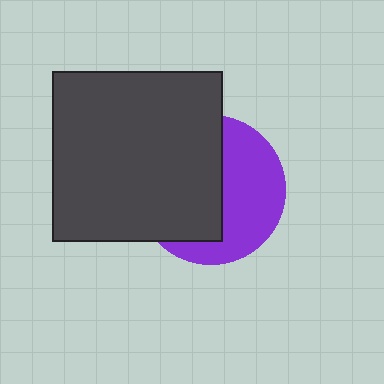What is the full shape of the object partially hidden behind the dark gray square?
The partially hidden object is a purple circle.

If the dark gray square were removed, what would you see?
You would see the complete purple circle.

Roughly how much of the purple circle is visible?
About half of it is visible (roughly 46%).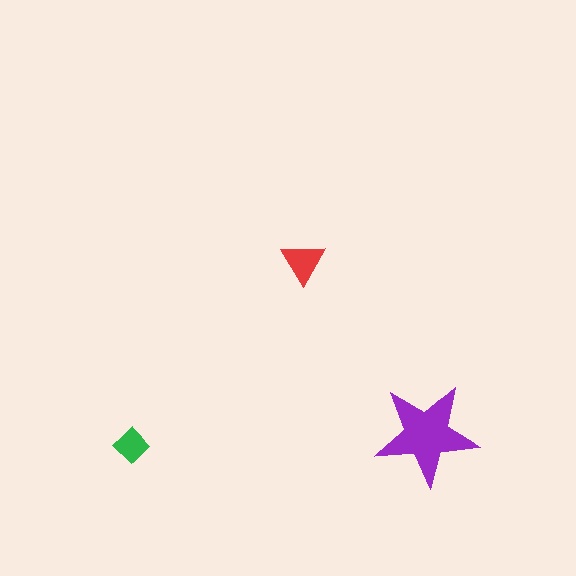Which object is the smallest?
The green diamond.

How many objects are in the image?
There are 3 objects in the image.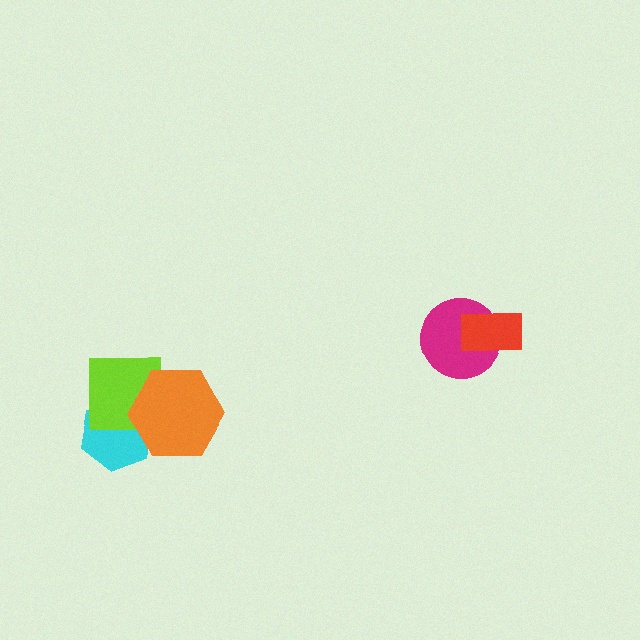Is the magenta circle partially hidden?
Yes, it is partially covered by another shape.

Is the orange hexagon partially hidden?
No, no other shape covers it.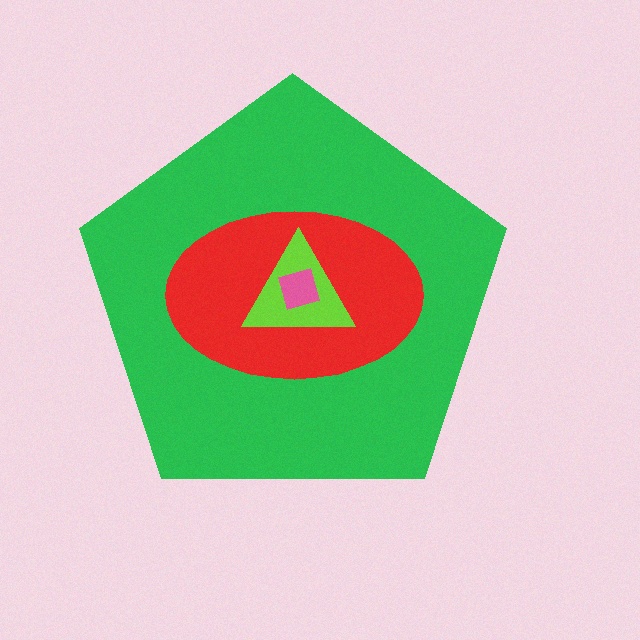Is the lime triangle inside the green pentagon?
Yes.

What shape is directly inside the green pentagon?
The red ellipse.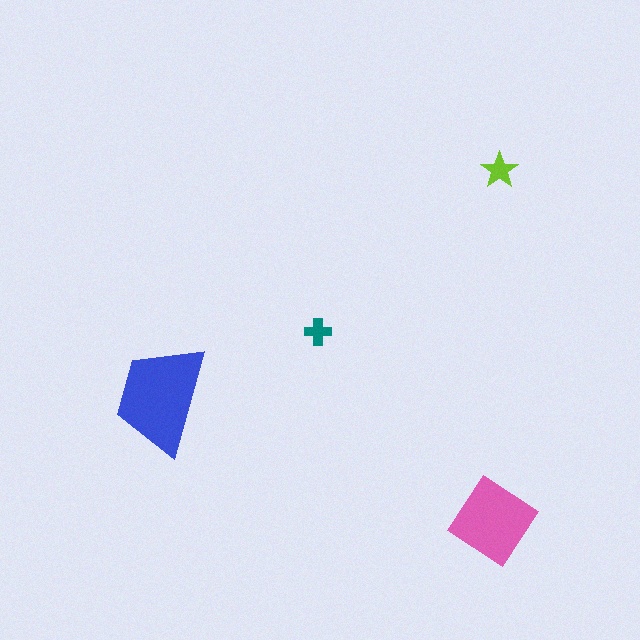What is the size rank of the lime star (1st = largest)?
3rd.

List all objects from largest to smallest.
The blue trapezoid, the pink diamond, the lime star, the teal cross.